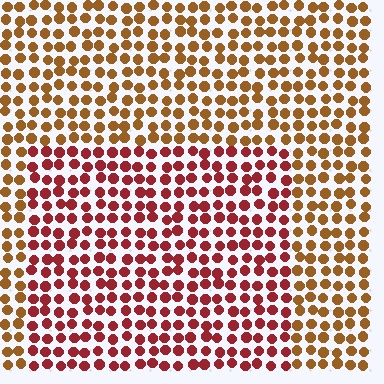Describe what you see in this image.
The image is filled with small brown elements in a uniform arrangement. A rectangle-shaped region is visible where the elements are tinted to a slightly different hue, forming a subtle color boundary.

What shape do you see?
I see a rectangle.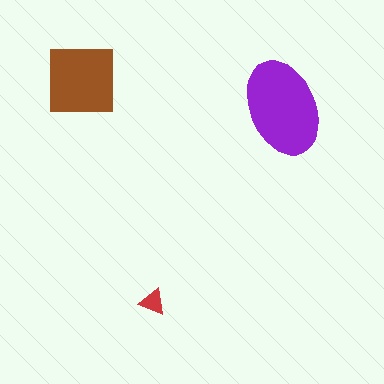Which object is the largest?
The purple ellipse.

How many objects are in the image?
There are 3 objects in the image.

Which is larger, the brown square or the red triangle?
The brown square.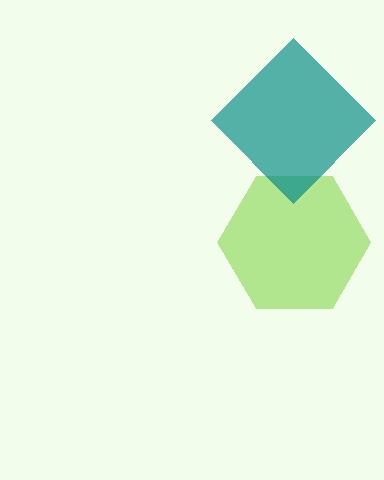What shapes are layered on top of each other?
The layered shapes are: a lime hexagon, a teal diamond.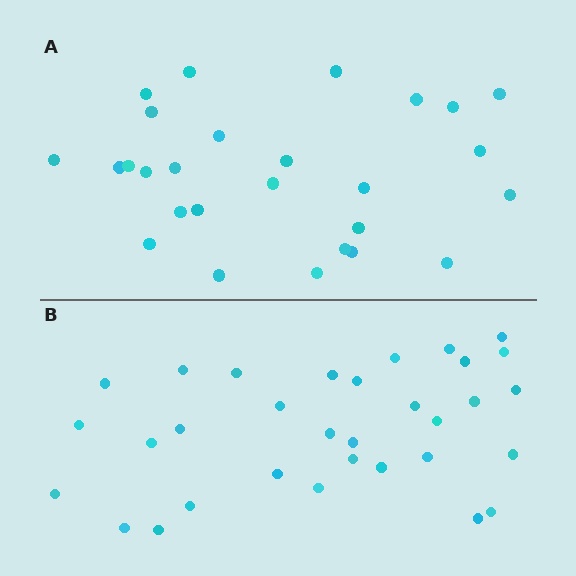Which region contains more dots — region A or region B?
Region B (the bottom region) has more dots.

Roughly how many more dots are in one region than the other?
Region B has about 5 more dots than region A.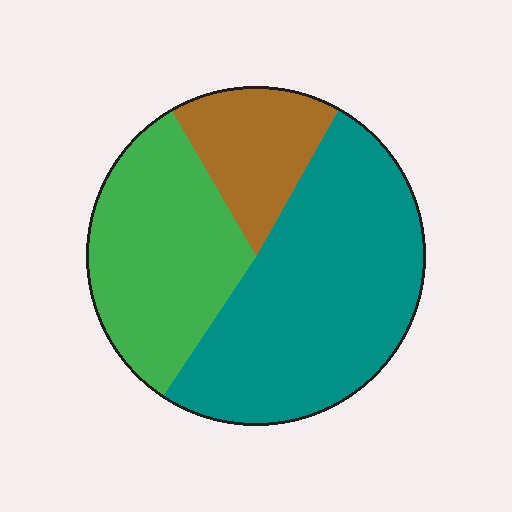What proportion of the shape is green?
Green covers 32% of the shape.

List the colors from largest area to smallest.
From largest to smallest: teal, green, brown.